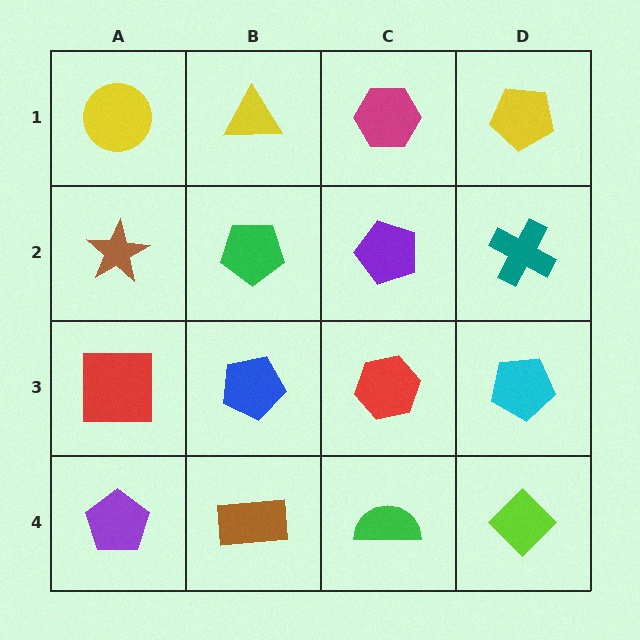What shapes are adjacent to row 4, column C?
A red hexagon (row 3, column C), a brown rectangle (row 4, column B), a lime diamond (row 4, column D).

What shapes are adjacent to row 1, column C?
A purple pentagon (row 2, column C), a yellow triangle (row 1, column B), a yellow pentagon (row 1, column D).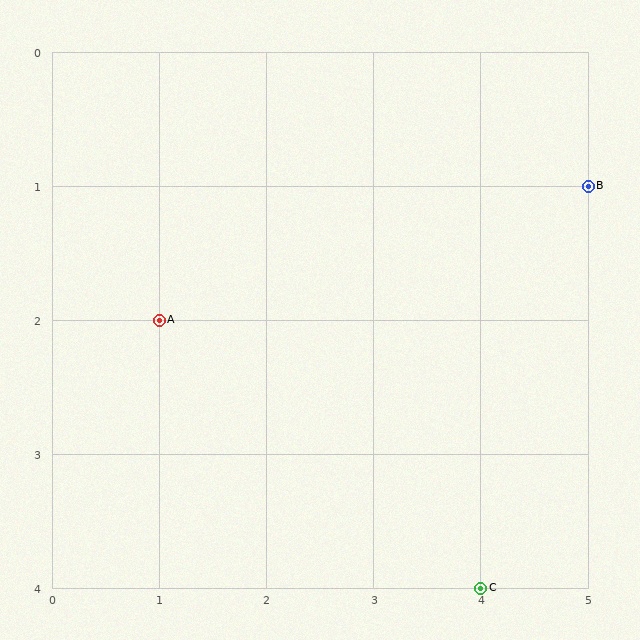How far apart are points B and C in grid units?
Points B and C are 1 column and 3 rows apart (about 3.2 grid units diagonally).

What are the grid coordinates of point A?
Point A is at grid coordinates (1, 2).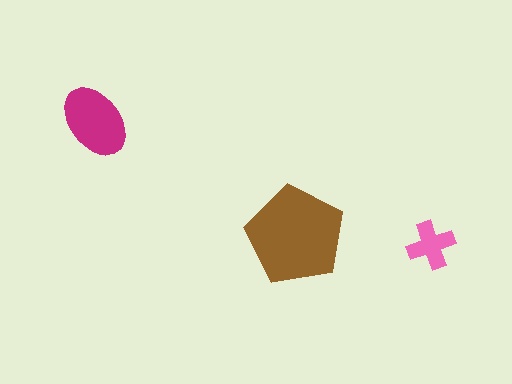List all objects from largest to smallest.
The brown pentagon, the magenta ellipse, the pink cross.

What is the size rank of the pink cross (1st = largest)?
3rd.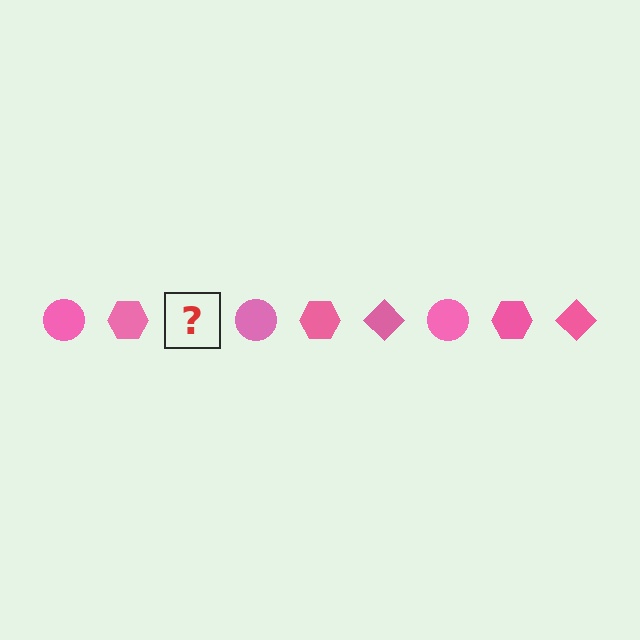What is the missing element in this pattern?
The missing element is a pink diamond.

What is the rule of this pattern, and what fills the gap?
The rule is that the pattern cycles through circle, hexagon, diamond shapes in pink. The gap should be filled with a pink diamond.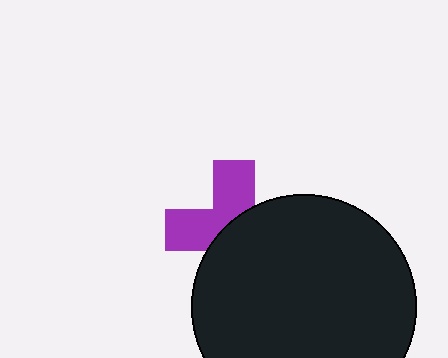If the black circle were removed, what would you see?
You would see the complete purple cross.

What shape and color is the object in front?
The object in front is a black circle.